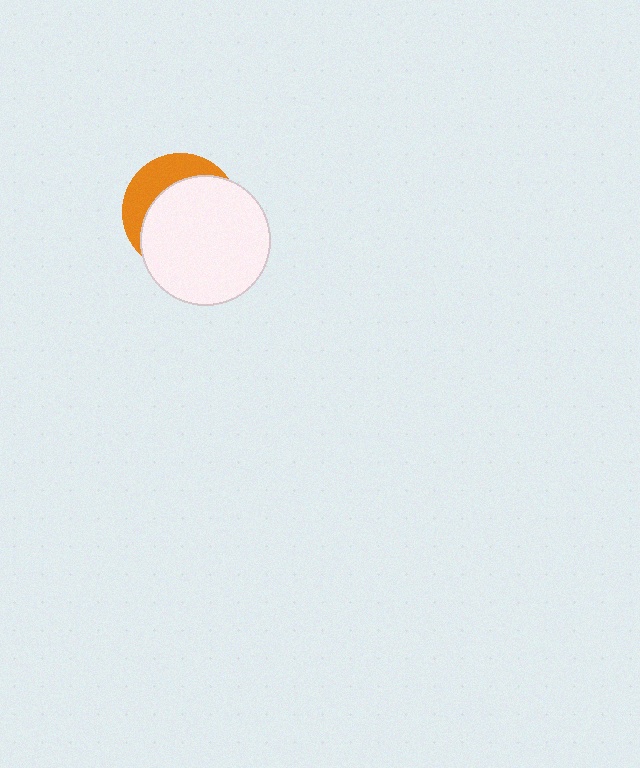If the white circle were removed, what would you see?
You would see the complete orange circle.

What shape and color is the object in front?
The object in front is a white circle.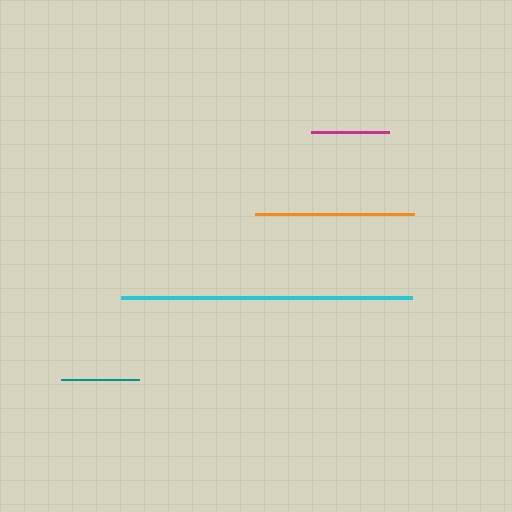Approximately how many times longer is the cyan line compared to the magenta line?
The cyan line is approximately 3.7 times the length of the magenta line.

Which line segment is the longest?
The cyan line is the longest at approximately 291 pixels.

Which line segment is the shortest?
The teal line is the shortest at approximately 78 pixels.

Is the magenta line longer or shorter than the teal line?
The magenta line is longer than the teal line.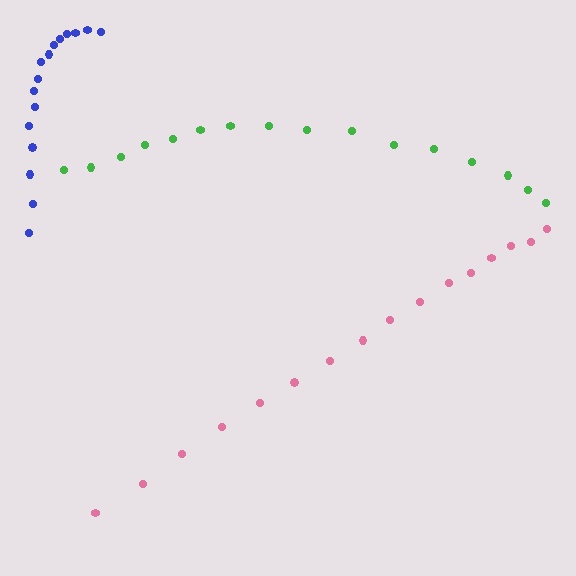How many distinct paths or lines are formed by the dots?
There are 3 distinct paths.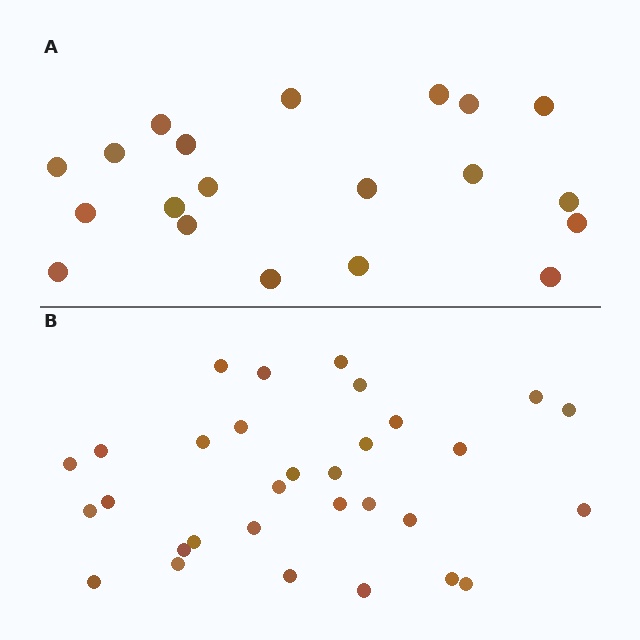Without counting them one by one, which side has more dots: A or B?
Region B (the bottom region) has more dots.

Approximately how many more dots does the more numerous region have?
Region B has roughly 12 or so more dots than region A.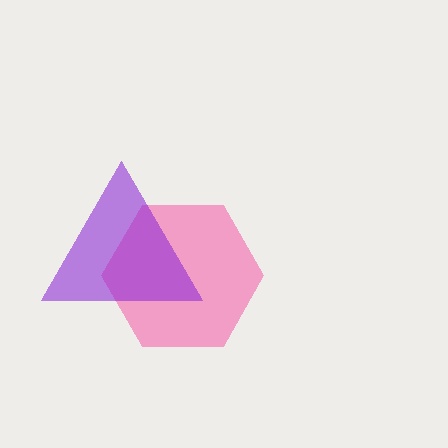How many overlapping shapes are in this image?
There are 2 overlapping shapes in the image.